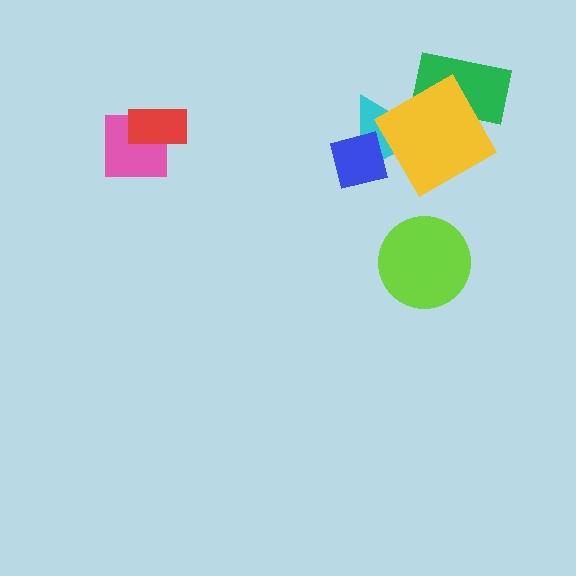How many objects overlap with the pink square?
1 object overlaps with the pink square.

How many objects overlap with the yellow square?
2 objects overlap with the yellow square.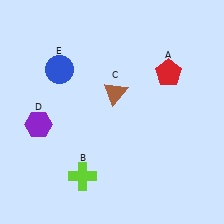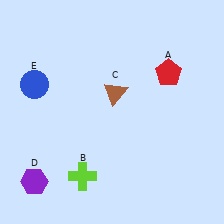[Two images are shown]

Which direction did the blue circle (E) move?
The blue circle (E) moved left.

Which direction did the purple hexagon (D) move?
The purple hexagon (D) moved down.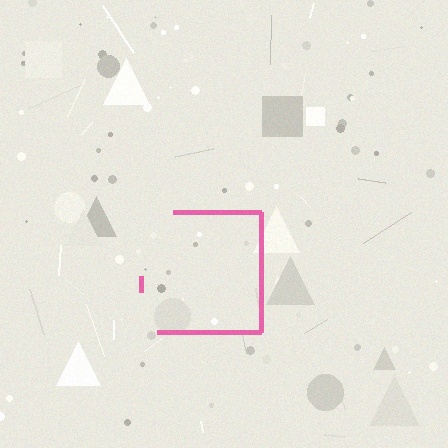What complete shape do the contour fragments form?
The contour fragments form a square.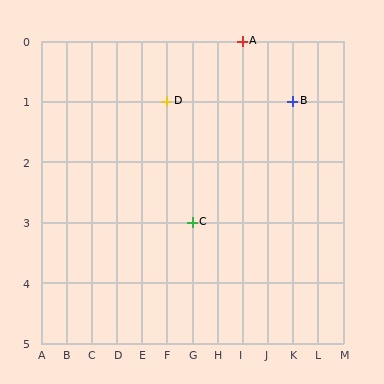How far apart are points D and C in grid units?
Points D and C are 1 column and 2 rows apart (about 2.2 grid units diagonally).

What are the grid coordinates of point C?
Point C is at grid coordinates (G, 3).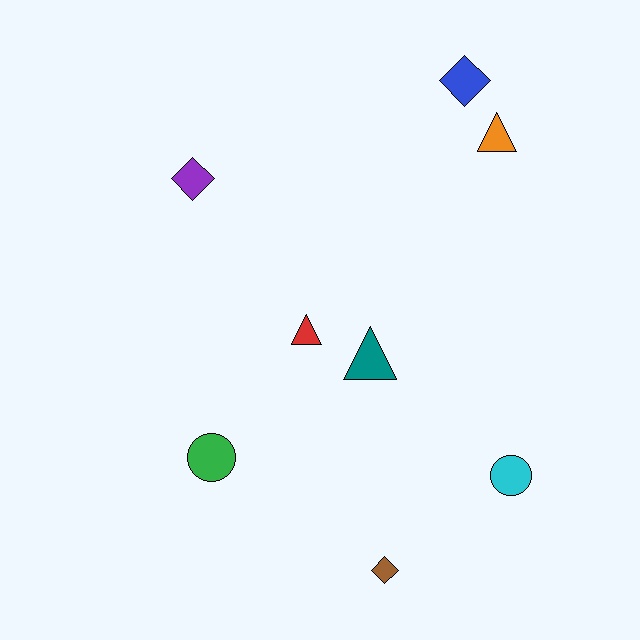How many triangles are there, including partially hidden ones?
There are 3 triangles.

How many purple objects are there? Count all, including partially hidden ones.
There is 1 purple object.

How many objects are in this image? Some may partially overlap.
There are 8 objects.